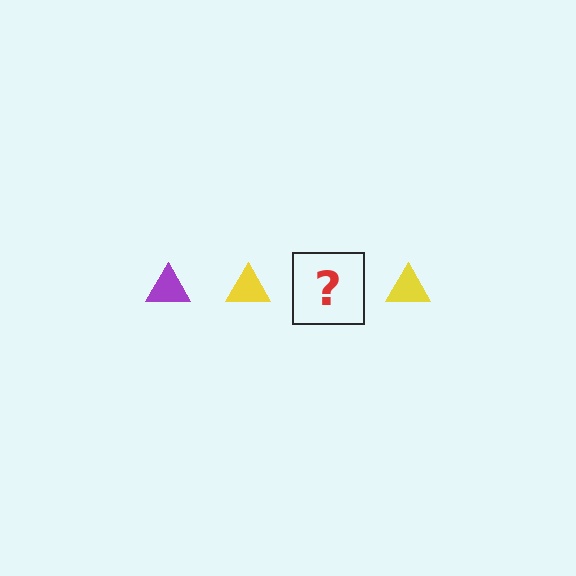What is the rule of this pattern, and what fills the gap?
The rule is that the pattern cycles through purple, yellow triangles. The gap should be filled with a purple triangle.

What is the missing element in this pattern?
The missing element is a purple triangle.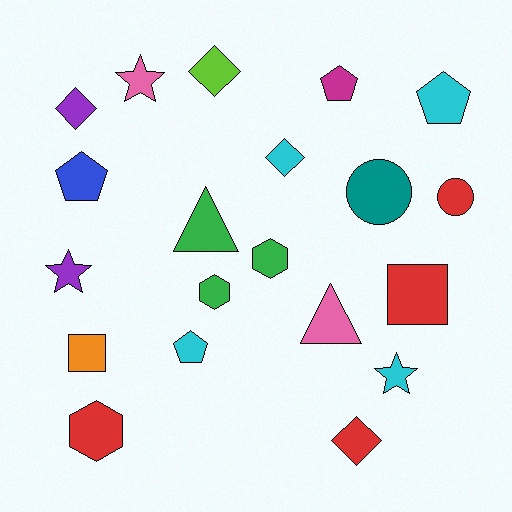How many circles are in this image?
There are 2 circles.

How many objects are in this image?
There are 20 objects.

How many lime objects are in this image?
There is 1 lime object.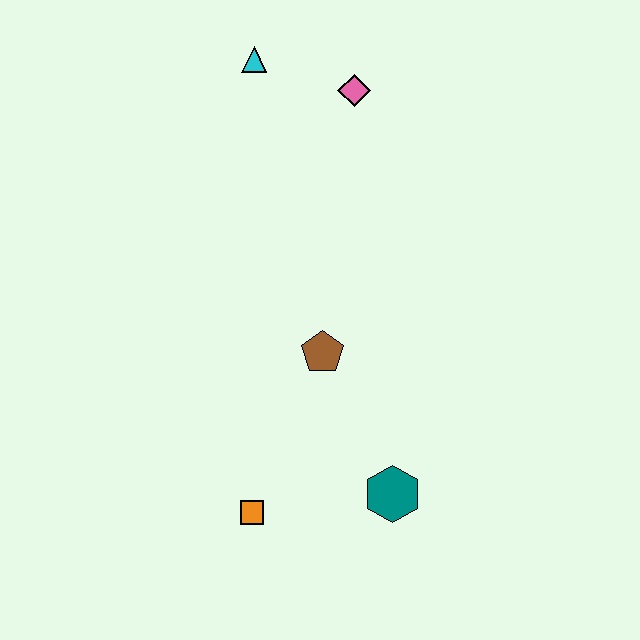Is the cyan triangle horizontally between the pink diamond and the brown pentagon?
No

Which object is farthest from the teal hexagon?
The cyan triangle is farthest from the teal hexagon.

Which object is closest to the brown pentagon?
The teal hexagon is closest to the brown pentagon.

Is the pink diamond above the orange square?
Yes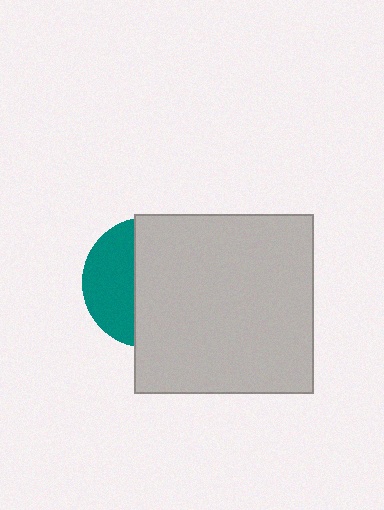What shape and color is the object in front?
The object in front is a light gray square.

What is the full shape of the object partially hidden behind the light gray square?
The partially hidden object is a teal circle.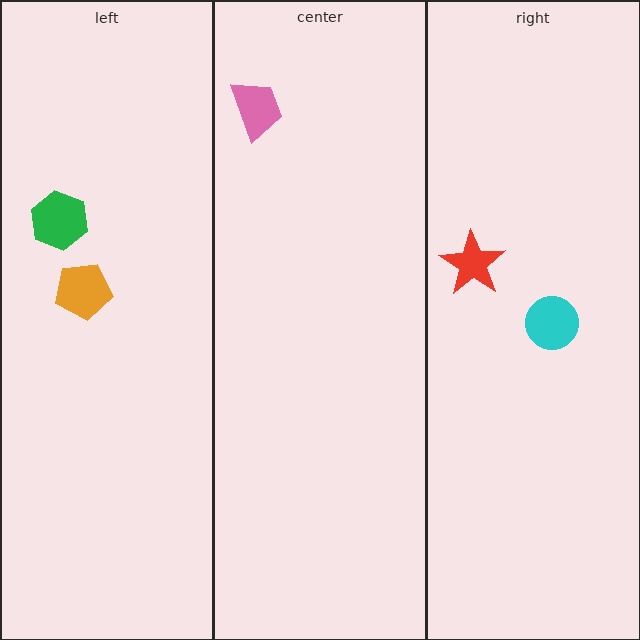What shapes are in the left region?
The orange pentagon, the green hexagon.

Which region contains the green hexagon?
The left region.